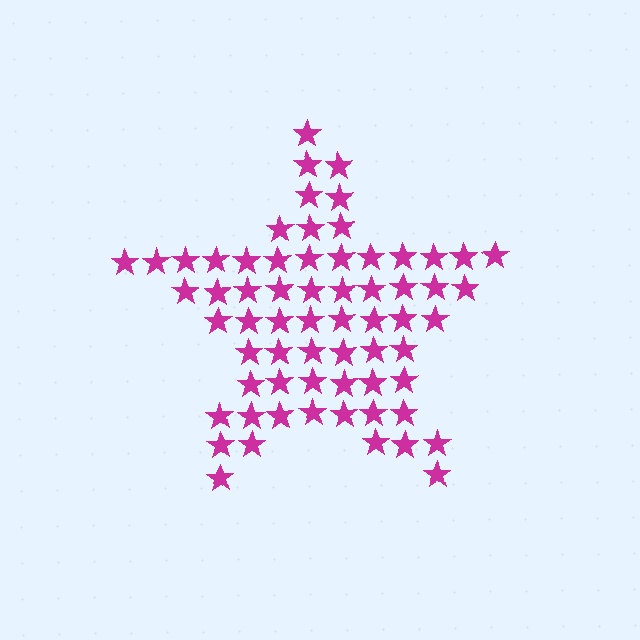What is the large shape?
The large shape is a star.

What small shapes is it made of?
It is made of small stars.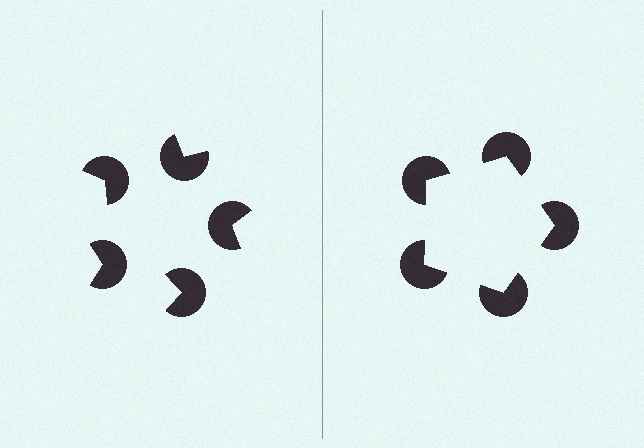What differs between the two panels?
The pac-man discs are positioned identically on both sides; only the wedge orientations differ. On the right they align to a pentagon; on the left they are misaligned.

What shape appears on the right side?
An illusory pentagon.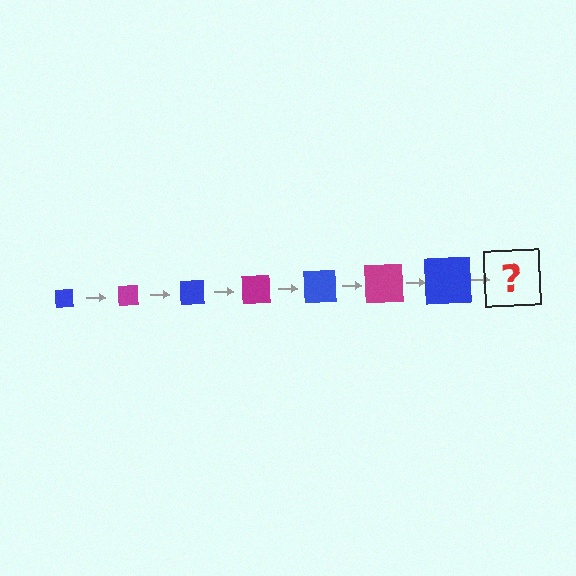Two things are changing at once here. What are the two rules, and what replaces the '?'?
The two rules are that the square grows larger each step and the color cycles through blue and magenta. The '?' should be a magenta square, larger than the previous one.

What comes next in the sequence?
The next element should be a magenta square, larger than the previous one.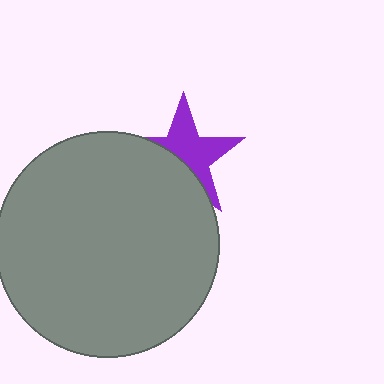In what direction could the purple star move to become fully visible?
The purple star could move up. That would shift it out from behind the gray circle entirely.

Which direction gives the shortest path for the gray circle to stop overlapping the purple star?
Moving down gives the shortest separation.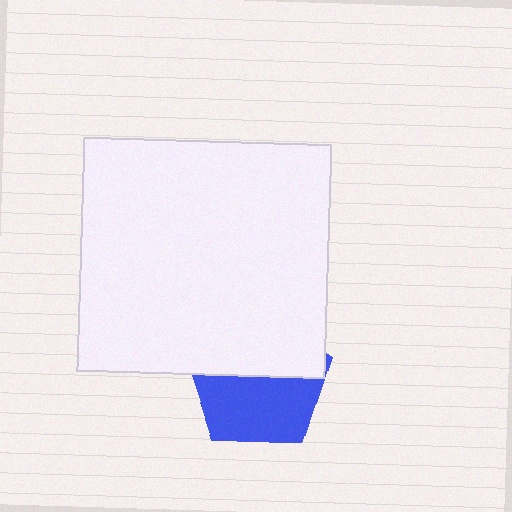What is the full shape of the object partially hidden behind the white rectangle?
The partially hidden object is a blue pentagon.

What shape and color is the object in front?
The object in front is a white rectangle.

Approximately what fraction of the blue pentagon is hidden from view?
Roughly 49% of the blue pentagon is hidden behind the white rectangle.